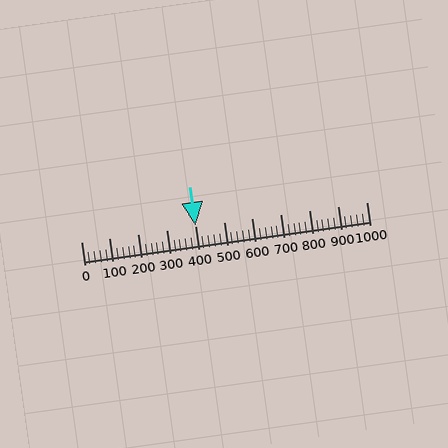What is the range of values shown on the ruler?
The ruler shows values from 0 to 1000.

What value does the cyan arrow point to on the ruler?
The cyan arrow points to approximately 400.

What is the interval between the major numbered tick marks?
The major tick marks are spaced 100 units apart.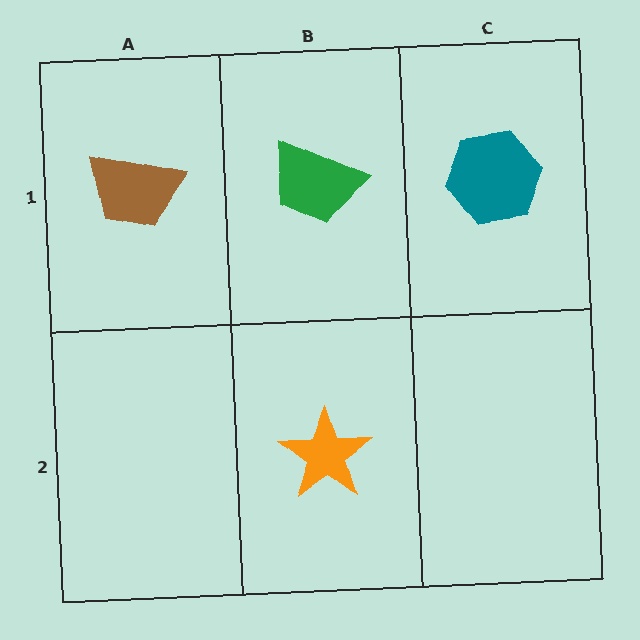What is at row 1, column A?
A brown trapezoid.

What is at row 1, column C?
A teal hexagon.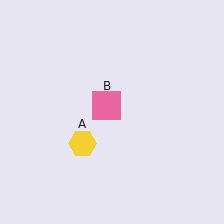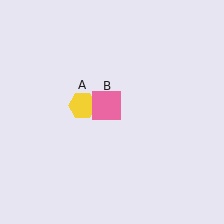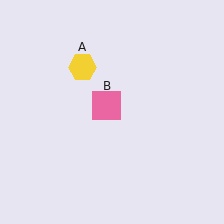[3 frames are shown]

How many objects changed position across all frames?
1 object changed position: yellow hexagon (object A).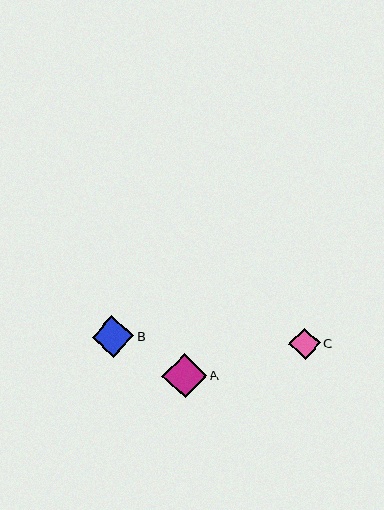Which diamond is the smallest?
Diamond C is the smallest with a size of approximately 31 pixels.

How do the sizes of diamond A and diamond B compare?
Diamond A and diamond B are approximately the same size.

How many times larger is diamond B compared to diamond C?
Diamond B is approximately 1.3 times the size of diamond C.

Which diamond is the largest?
Diamond A is the largest with a size of approximately 45 pixels.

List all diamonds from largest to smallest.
From largest to smallest: A, B, C.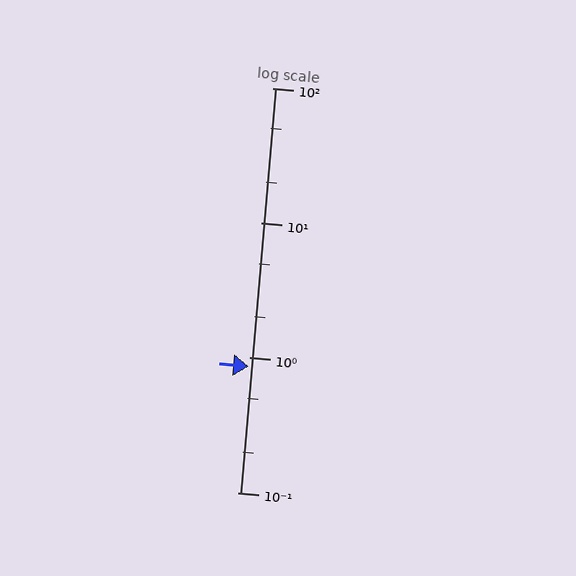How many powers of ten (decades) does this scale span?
The scale spans 3 decades, from 0.1 to 100.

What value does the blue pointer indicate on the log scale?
The pointer indicates approximately 0.86.